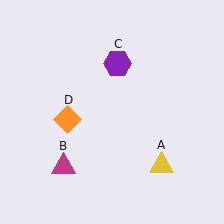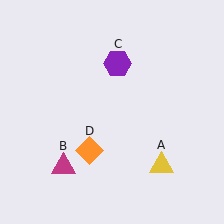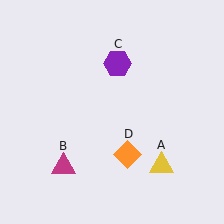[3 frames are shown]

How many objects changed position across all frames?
1 object changed position: orange diamond (object D).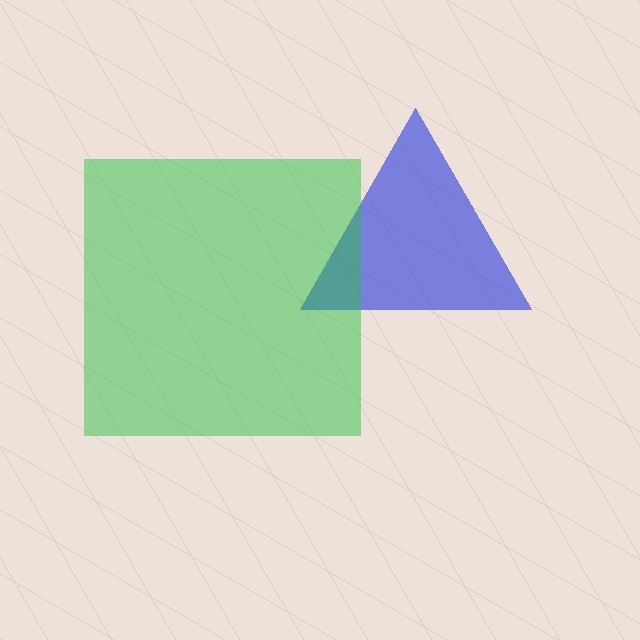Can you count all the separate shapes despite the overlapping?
Yes, there are 2 separate shapes.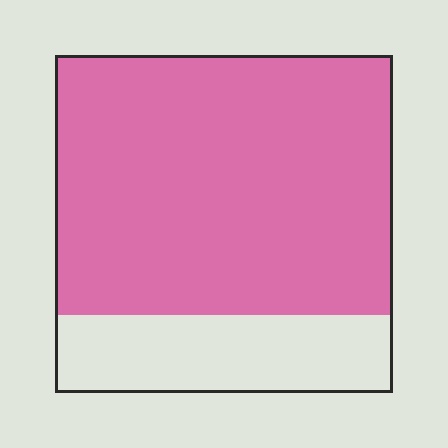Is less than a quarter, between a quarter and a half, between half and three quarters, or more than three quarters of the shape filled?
More than three quarters.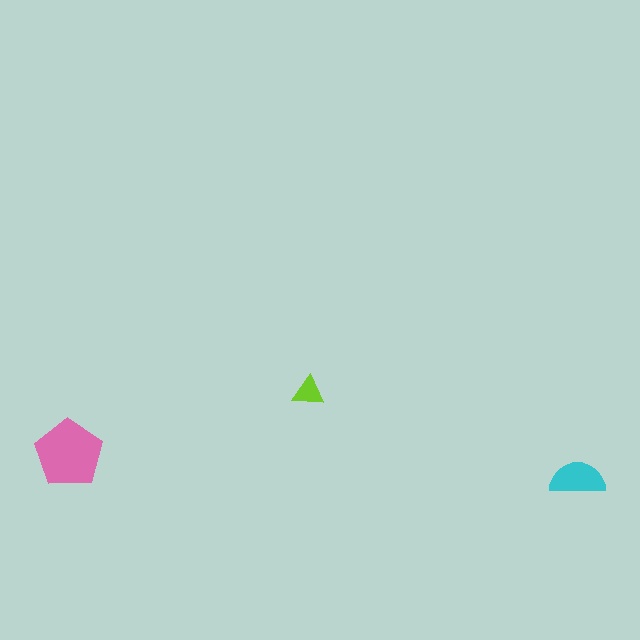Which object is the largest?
The pink pentagon.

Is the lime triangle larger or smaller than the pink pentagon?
Smaller.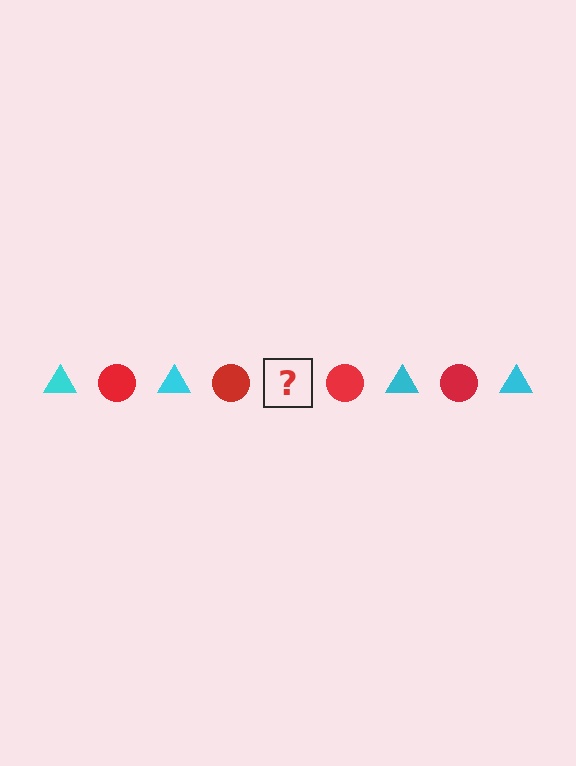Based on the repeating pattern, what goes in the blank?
The blank should be a cyan triangle.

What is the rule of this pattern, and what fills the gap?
The rule is that the pattern alternates between cyan triangle and red circle. The gap should be filled with a cyan triangle.